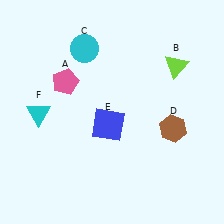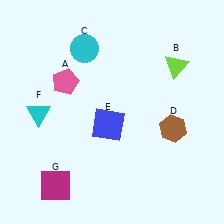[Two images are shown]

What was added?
A magenta square (G) was added in Image 2.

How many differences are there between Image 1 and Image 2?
There is 1 difference between the two images.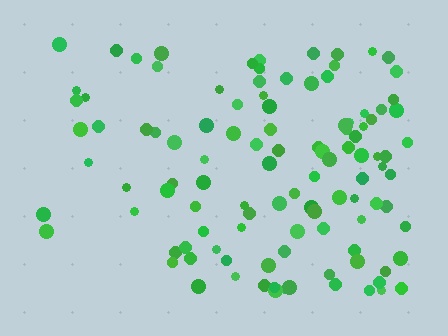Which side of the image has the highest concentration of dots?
The right.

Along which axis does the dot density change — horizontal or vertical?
Horizontal.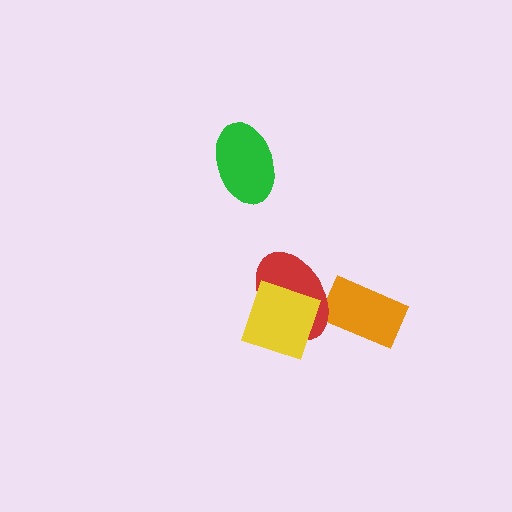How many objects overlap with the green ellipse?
0 objects overlap with the green ellipse.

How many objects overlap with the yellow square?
1 object overlaps with the yellow square.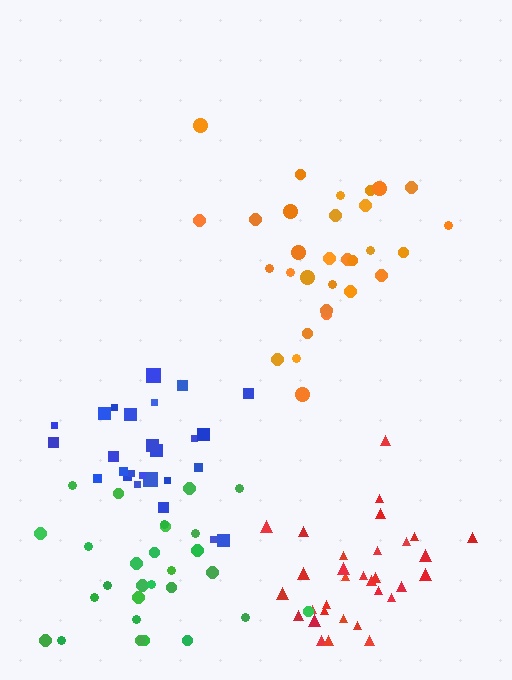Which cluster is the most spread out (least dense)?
Green.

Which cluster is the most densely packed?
Red.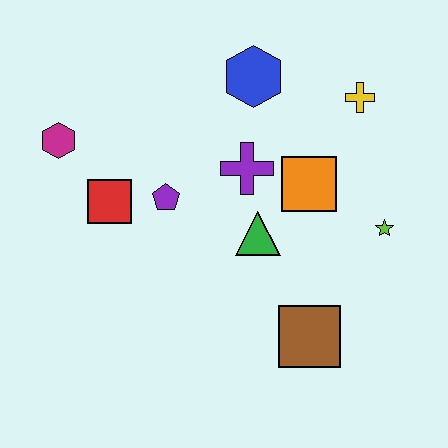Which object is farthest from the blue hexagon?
The brown square is farthest from the blue hexagon.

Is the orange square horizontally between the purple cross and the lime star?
Yes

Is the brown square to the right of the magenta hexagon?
Yes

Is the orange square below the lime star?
No